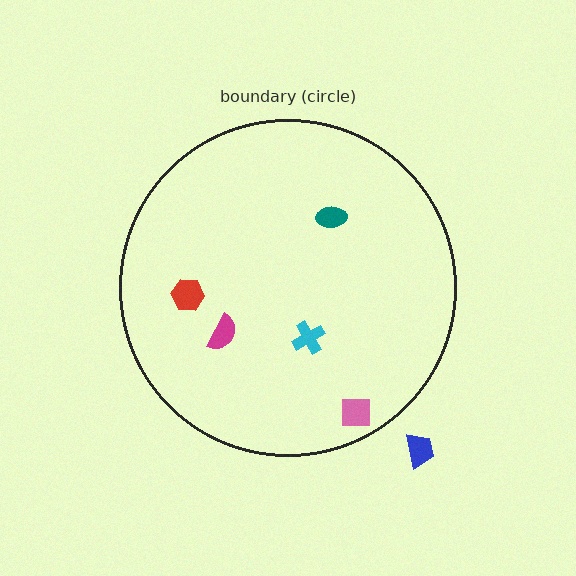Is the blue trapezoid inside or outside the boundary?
Outside.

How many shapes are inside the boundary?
5 inside, 1 outside.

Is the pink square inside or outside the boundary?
Inside.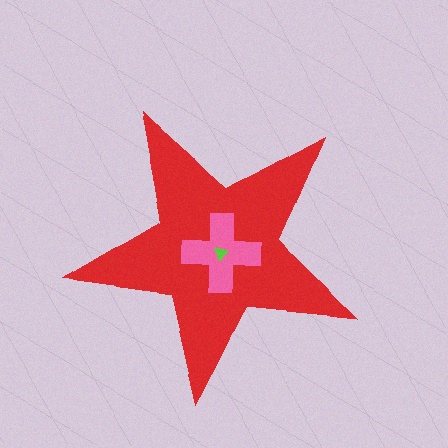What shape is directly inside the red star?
The pink cross.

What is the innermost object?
The lime triangle.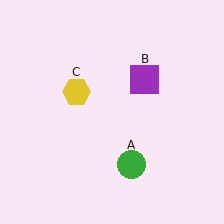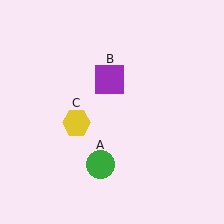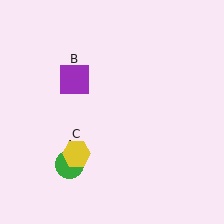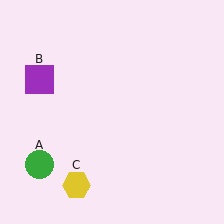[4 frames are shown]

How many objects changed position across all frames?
3 objects changed position: green circle (object A), purple square (object B), yellow hexagon (object C).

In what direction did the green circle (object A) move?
The green circle (object A) moved left.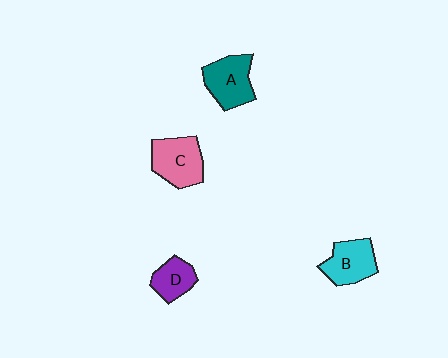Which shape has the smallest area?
Shape D (purple).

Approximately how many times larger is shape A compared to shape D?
Approximately 1.5 times.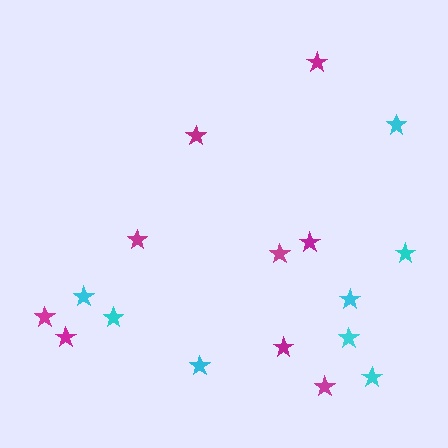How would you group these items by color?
There are 2 groups: one group of magenta stars (9) and one group of cyan stars (8).